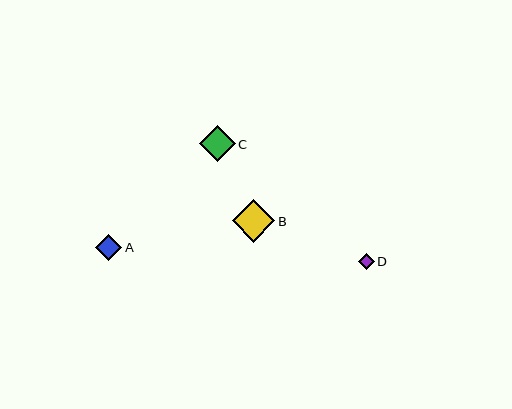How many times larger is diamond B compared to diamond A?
Diamond B is approximately 1.6 times the size of diamond A.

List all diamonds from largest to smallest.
From largest to smallest: B, C, A, D.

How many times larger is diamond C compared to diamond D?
Diamond C is approximately 2.3 times the size of diamond D.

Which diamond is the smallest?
Diamond D is the smallest with a size of approximately 16 pixels.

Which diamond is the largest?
Diamond B is the largest with a size of approximately 42 pixels.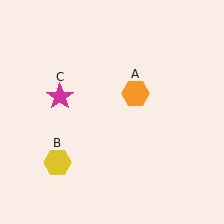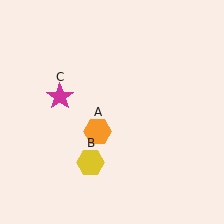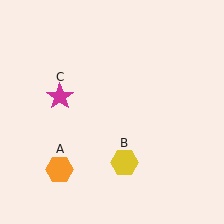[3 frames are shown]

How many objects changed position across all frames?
2 objects changed position: orange hexagon (object A), yellow hexagon (object B).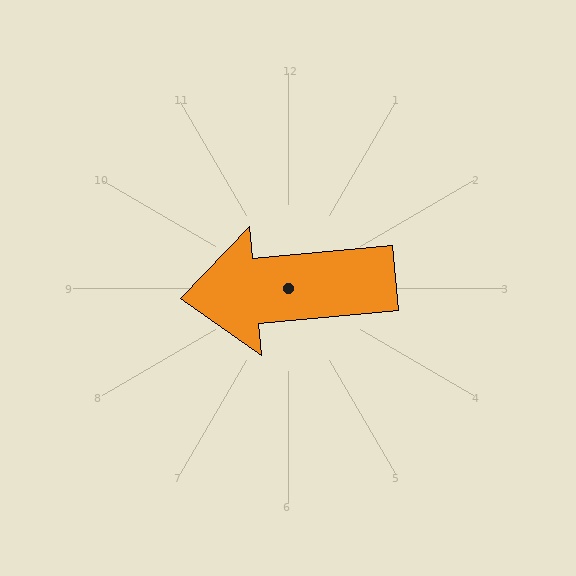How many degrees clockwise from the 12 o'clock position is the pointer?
Approximately 265 degrees.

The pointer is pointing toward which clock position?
Roughly 9 o'clock.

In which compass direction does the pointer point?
West.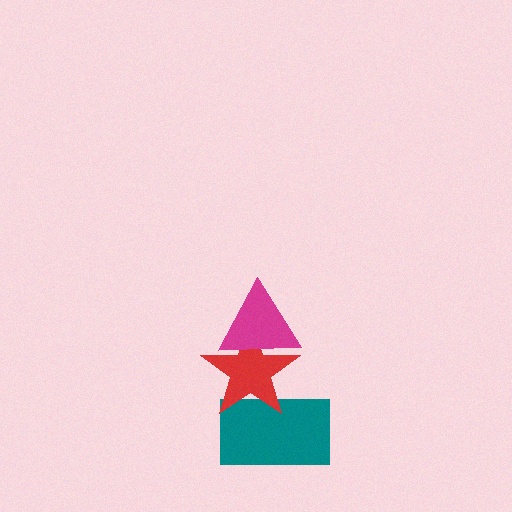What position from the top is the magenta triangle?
The magenta triangle is 1st from the top.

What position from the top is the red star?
The red star is 2nd from the top.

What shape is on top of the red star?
The magenta triangle is on top of the red star.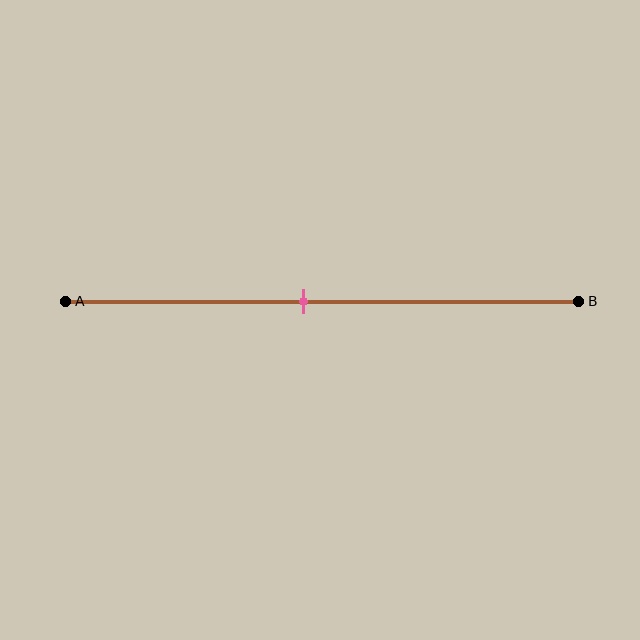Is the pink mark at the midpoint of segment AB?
No, the mark is at about 45% from A, not at the 50% midpoint.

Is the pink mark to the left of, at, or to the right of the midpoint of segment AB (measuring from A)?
The pink mark is to the left of the midpoint of segment AB.